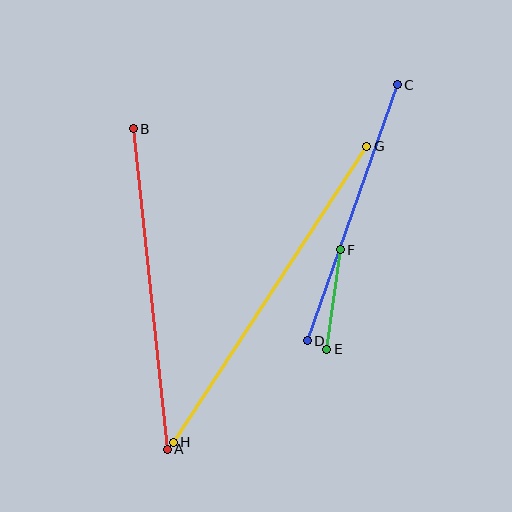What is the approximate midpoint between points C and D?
The midpoint is at approximately (352, 213) pixels.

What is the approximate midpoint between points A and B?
The midpoint is at approximately (150, 289) pixels.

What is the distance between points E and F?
The distance is approximately 100 pixels.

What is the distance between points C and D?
The distance is approximately 271 pixels.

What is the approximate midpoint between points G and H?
The midpoint is at approximately (270, 294) pixels.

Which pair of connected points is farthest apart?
Points G and H are farthest apart.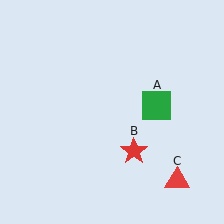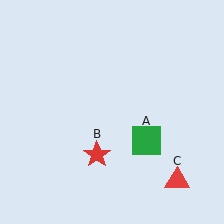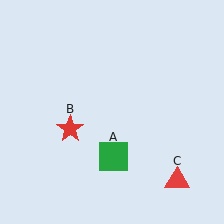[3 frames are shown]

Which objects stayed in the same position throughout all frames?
Red triangle (object C) remained stationary.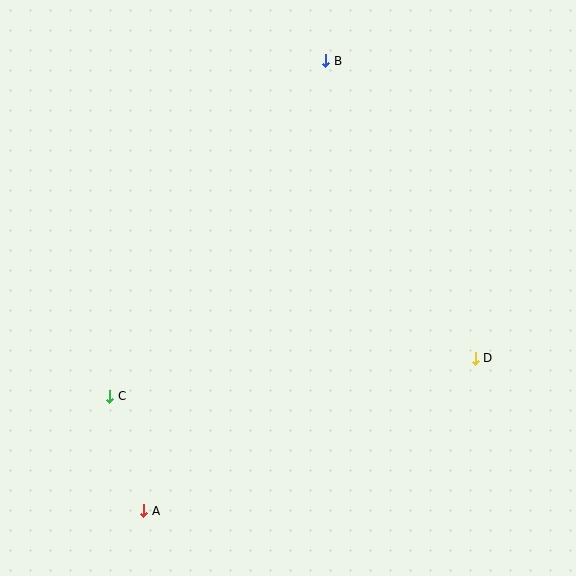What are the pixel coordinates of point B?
Point B is at (326, 61).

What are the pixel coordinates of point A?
Point A is at (144, 511).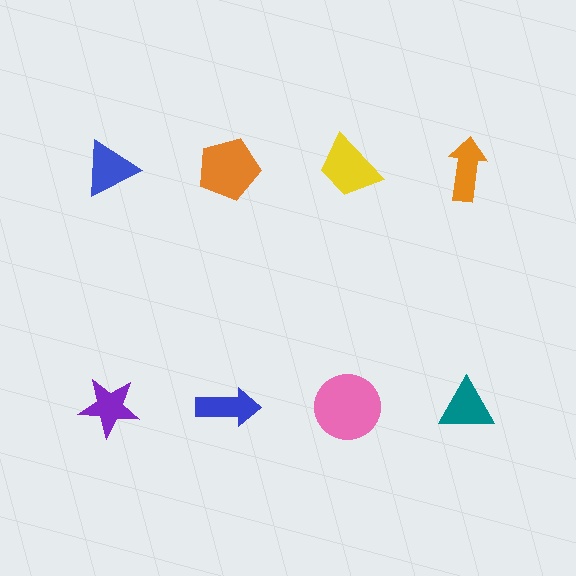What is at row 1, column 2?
An orange pentagon.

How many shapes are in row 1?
4 shapes.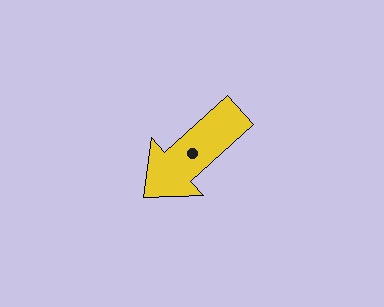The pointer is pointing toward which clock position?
Roughly 8 o'clock.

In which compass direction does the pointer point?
Southwest.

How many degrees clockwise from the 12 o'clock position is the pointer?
Approximately 228 degrees.